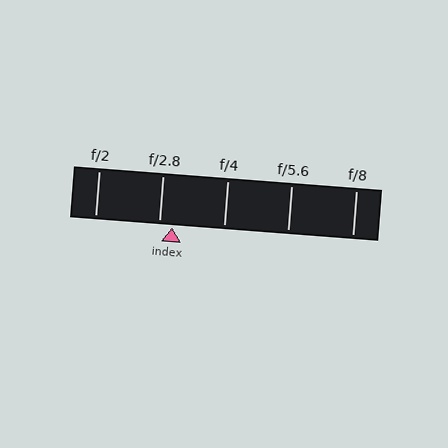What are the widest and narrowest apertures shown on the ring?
The widest aperture shown is f/2 and the narrowest is f/8.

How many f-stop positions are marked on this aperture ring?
There are 5 f-stop positions marked.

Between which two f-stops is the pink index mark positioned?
The index mark is between f/2.8 and f/4.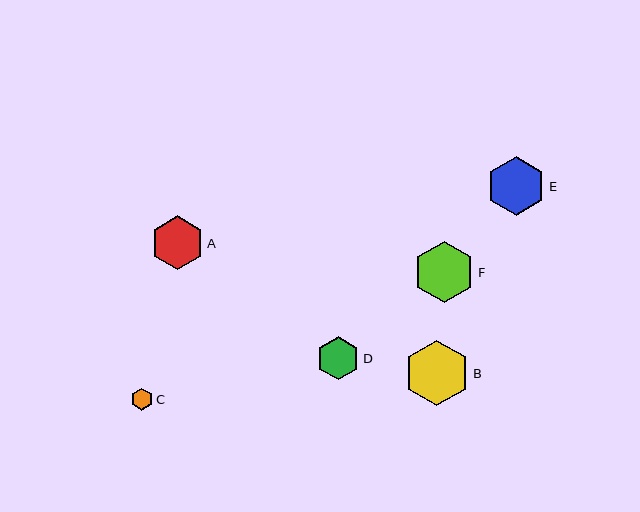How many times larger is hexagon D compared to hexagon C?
Hexagon D is approximately 2.0 times the size of hexagon C.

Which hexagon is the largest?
Hexagon B is the largest with a size of approximately 66 pixels.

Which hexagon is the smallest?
Hexagon C is the smallest with a size of approximately 22 pixels.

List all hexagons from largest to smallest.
From largest to smallest: B, F, E, A, D, C.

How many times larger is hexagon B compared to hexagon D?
Hexagon B is approximately 1.5 times the size of hexagon D.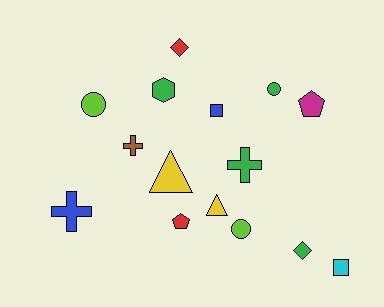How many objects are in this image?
There are 15 objects.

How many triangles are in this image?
There are 2 triangles.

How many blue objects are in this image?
There are 2 blue objects.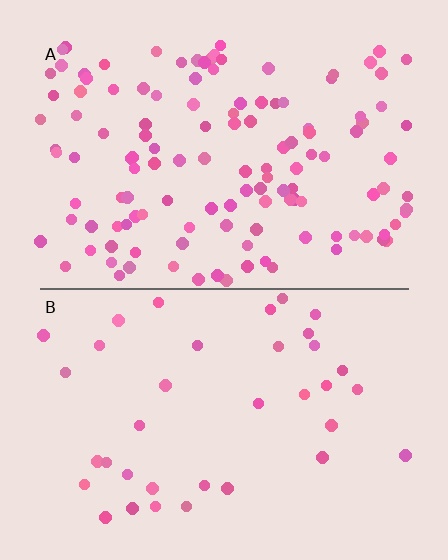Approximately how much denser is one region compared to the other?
Approximately 3.5× — region A over region B.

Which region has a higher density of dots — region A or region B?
A (the top).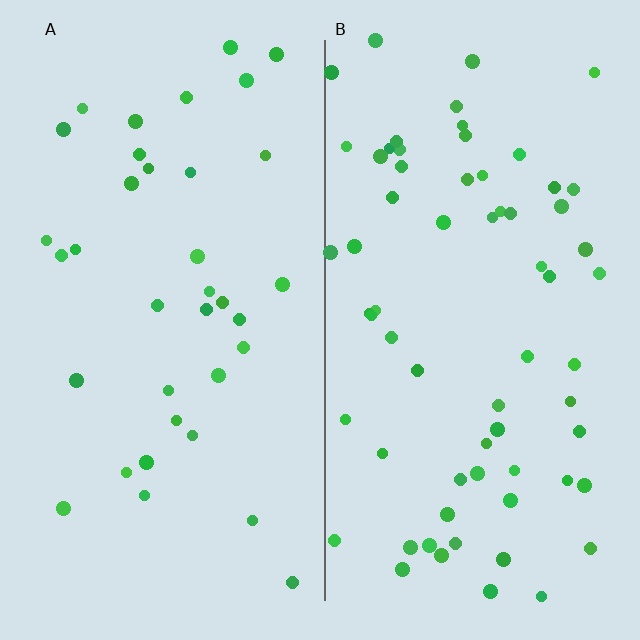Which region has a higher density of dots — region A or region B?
B (the right).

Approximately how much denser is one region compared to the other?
Approximately 1.9× — region B over region A.